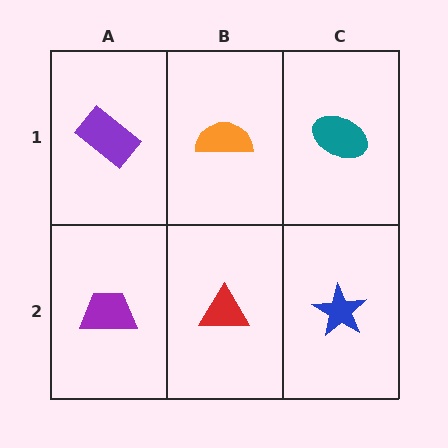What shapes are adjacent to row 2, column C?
A teal ellipse (row 1, column C), a red triangle (row 2, column B).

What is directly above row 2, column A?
A purple rectangle.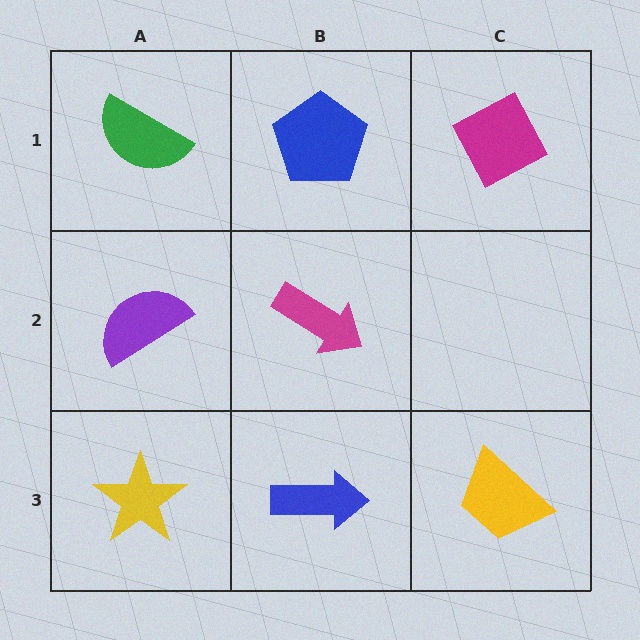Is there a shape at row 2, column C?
No, that cell is empty.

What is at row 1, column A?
A green semicircle.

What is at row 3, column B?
A blue arrow.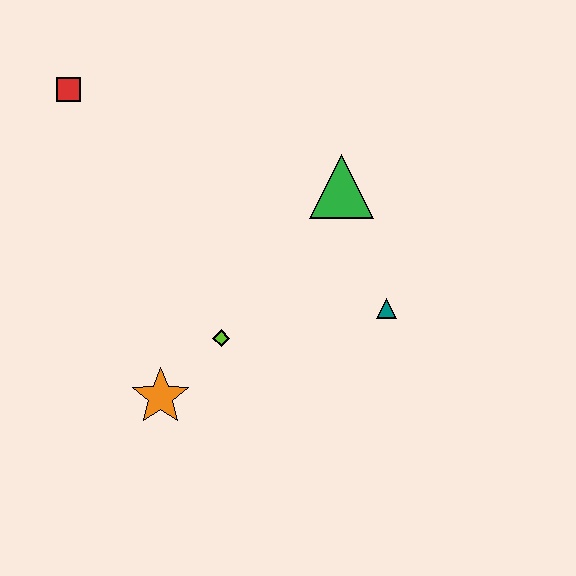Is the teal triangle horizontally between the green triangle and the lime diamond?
No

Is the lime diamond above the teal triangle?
No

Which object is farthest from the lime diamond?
The red square is farthest from the lime diamond.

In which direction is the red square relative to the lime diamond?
The red square is above the lime diamond.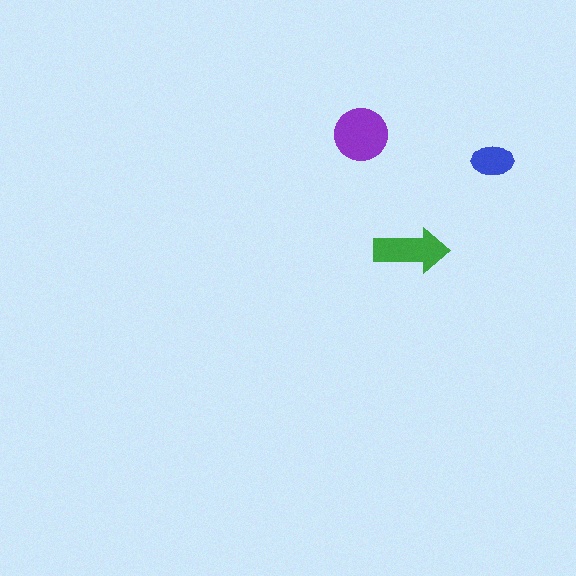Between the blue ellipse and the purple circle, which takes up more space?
The purple circle.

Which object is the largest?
The purple circle.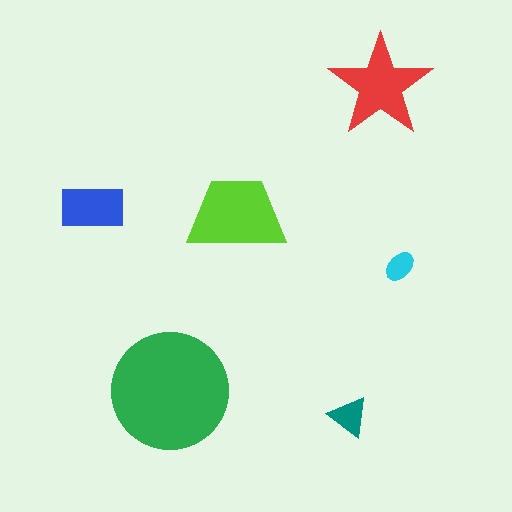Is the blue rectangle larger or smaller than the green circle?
Smaller.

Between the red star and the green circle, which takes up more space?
The green circle.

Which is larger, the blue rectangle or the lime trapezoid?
The lime trapezoid.